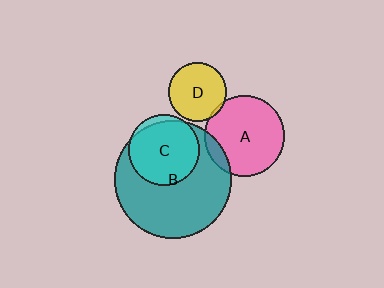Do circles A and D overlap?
Yes.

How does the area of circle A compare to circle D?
Approximately 1.9 times.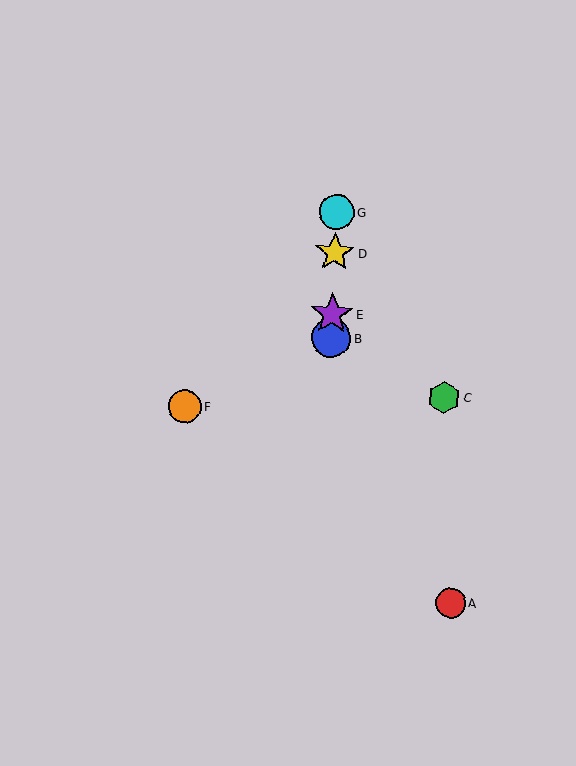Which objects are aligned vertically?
Objects B, D, E, G are aligned vertically.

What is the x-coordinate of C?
Object C is at x≈444.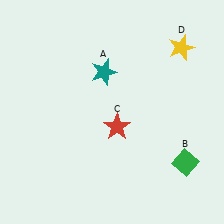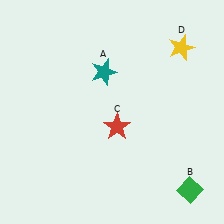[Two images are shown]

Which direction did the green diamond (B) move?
The green diamond (B) moved down.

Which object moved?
The green diamond (B) moved down.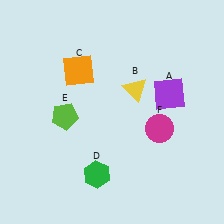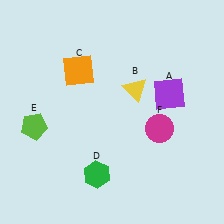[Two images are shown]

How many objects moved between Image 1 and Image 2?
1 object moved between the two images.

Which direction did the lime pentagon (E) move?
The lime pentagon (E) moved left.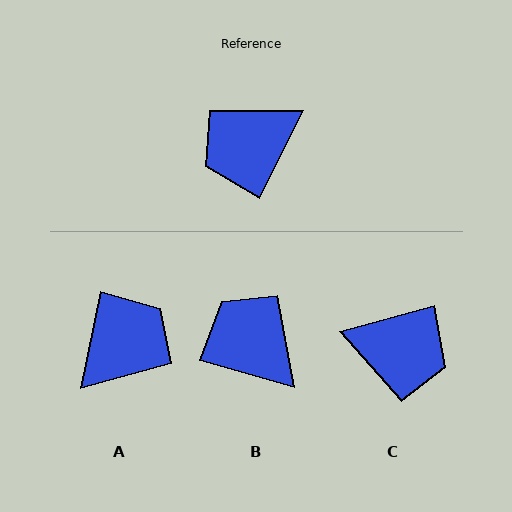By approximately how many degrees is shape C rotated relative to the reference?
Approximately 132 degrees counter-clockwise.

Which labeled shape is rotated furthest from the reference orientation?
A, about 165 degrees away.